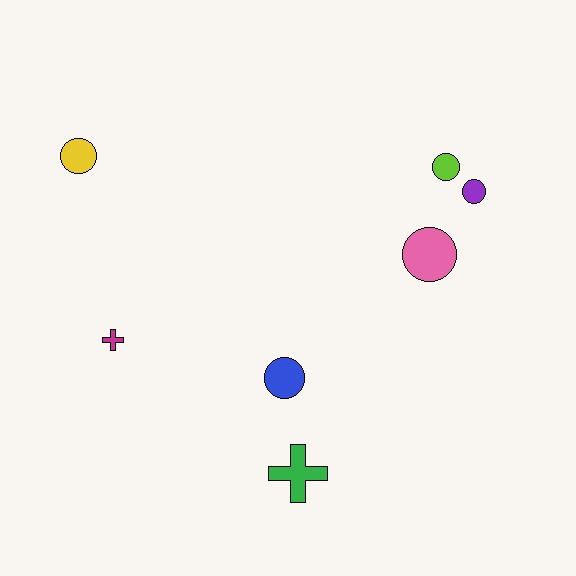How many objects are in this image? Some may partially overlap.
There are 7 objects.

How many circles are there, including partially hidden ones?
There are 5 circles.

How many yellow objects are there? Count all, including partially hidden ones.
There is 1 yellow object.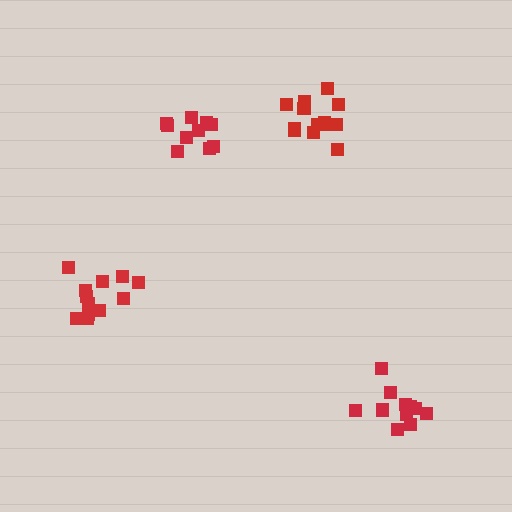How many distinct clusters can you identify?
There are 4 distinct clusters.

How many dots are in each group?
Group 1: 10 dots, Group 2: 12 dots, Group 3: 14 dots, Group 4: 12 dots (48 total).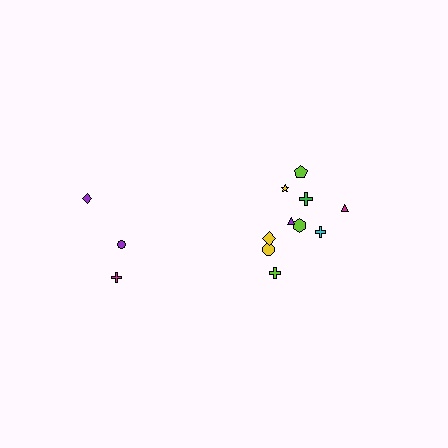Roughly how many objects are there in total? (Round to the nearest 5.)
Roughly 15 objects in total.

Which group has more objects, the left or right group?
The right group.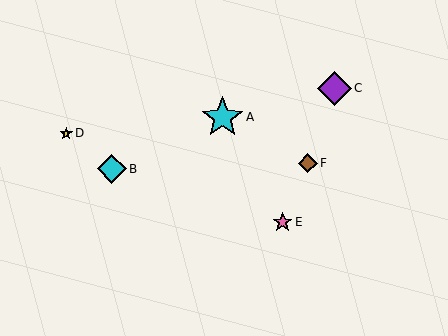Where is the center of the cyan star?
The center of the cyan star is at (222, 117).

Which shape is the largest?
The cyan star (labeled A) is the largest.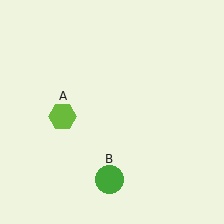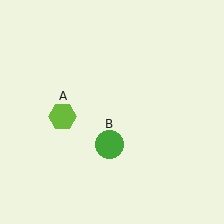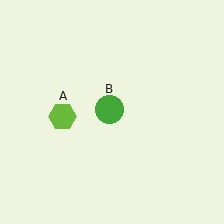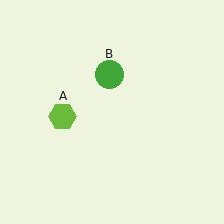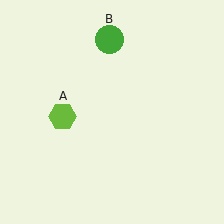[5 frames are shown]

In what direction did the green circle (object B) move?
The green circle (object B) moved up.